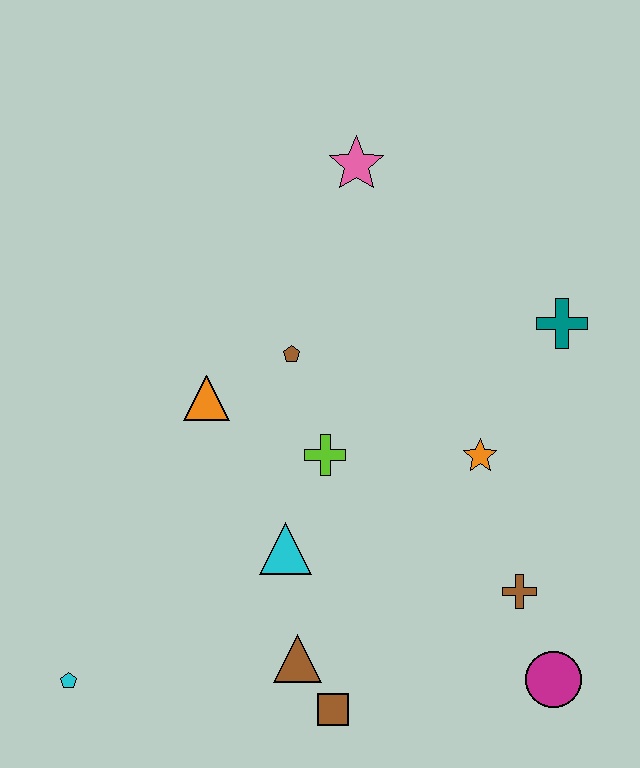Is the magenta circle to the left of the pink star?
No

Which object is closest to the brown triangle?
The brown square is closest to the brown triangle.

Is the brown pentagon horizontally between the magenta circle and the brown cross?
No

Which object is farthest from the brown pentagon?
The magenta circle is farthest from the brown pentagon.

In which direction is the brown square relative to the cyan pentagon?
The brown square is to the right of the cyan pentagon.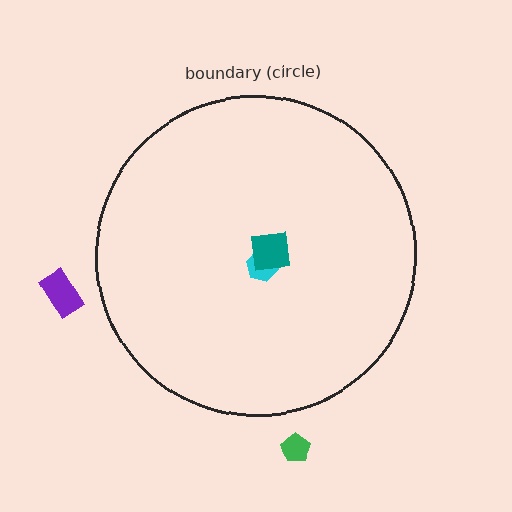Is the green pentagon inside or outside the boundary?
Outside.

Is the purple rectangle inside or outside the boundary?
Outside.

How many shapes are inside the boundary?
2 inside, 2 outside.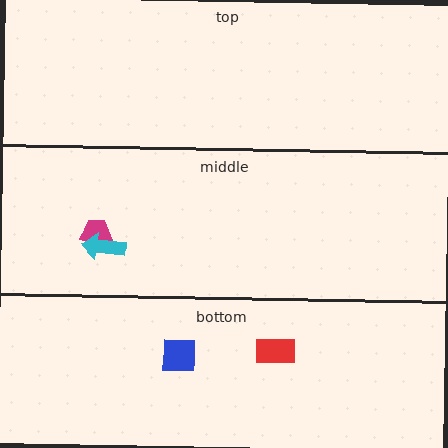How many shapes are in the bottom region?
2.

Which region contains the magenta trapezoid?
The middle region.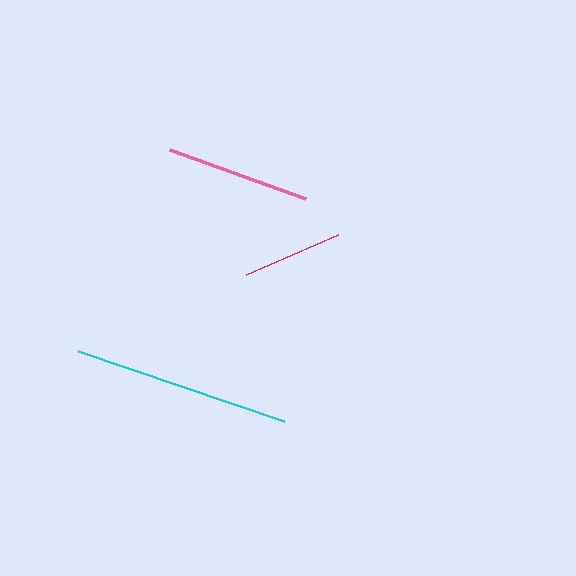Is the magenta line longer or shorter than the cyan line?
The cyan line is longer than the magenta line.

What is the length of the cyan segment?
The cyan segment is approximately 218 pixels long.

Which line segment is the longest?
The cyan line is the longest at approximately 218 pixels.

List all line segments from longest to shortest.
From longest to shortest: cyan, pink, magenta.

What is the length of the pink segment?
The pink segment is approximately 144 pixels long.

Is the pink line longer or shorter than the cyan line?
The cyan line is longer than the pink line.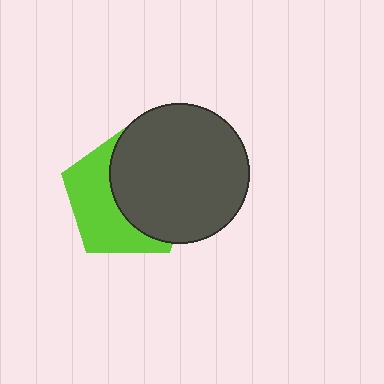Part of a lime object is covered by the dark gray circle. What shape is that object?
It is a pentagon.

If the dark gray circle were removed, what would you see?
You would see the complete lime pentagon.